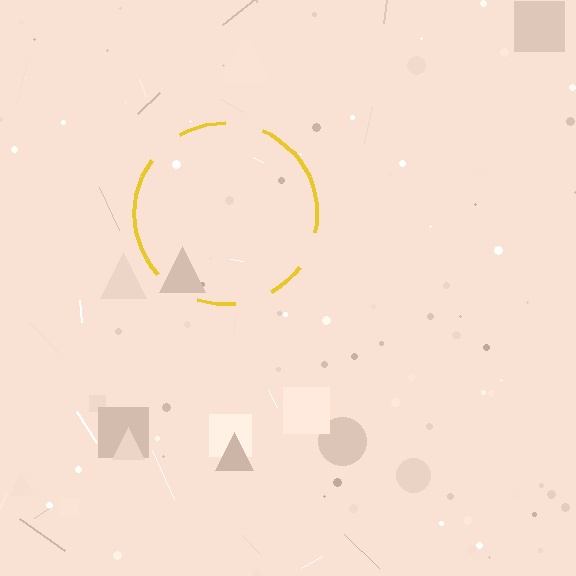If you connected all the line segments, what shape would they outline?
They would outline a circle.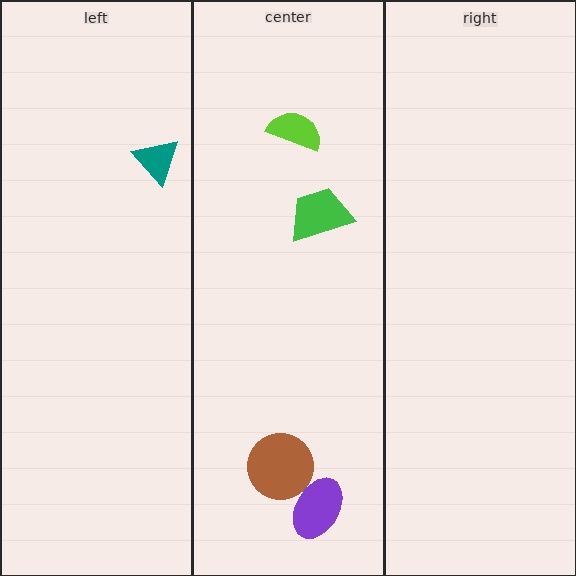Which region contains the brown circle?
The center region.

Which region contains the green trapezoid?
The center region.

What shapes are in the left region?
The teal triangle.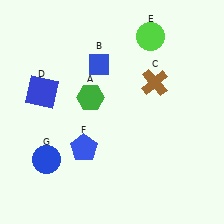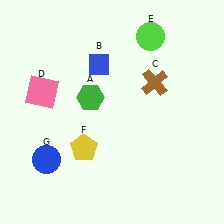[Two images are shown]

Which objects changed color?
D changed from blue to pink. F changed from blue to yellow.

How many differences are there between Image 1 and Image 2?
There are 2 differences between the two images.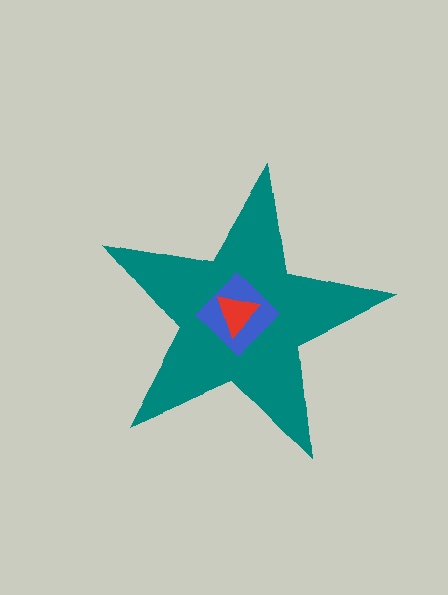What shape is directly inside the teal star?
The blue diamond.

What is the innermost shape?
The red triangle.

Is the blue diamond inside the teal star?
Yes.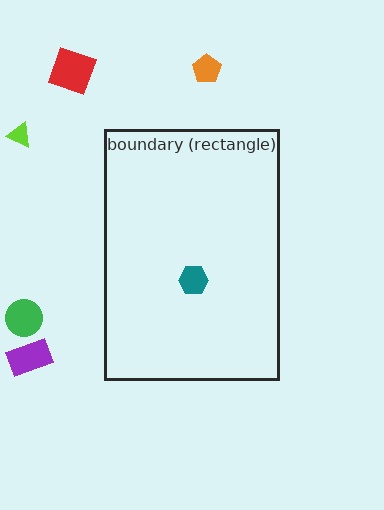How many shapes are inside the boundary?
1 inside, 5 outside.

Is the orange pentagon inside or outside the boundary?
Outside.